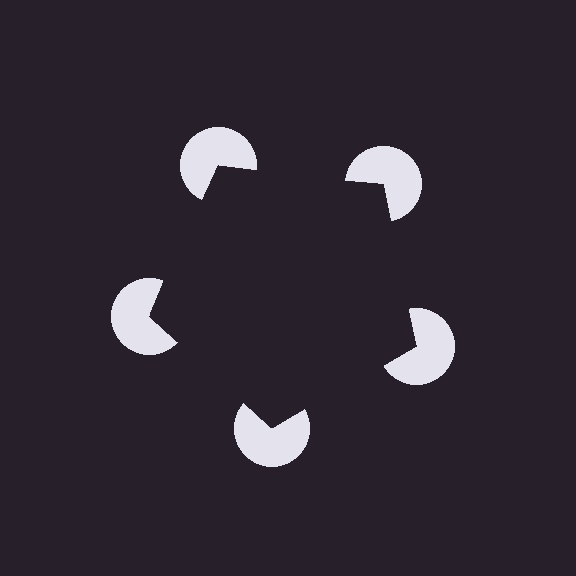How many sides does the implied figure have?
5 sides.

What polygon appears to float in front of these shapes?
An illusory pentagon — its edges are inferred from the aligned wedge cuts in the pac-man discs, not physically drawn.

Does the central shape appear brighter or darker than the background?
It typically appears slightly darker than the background, even though no actual brightness change is drawn.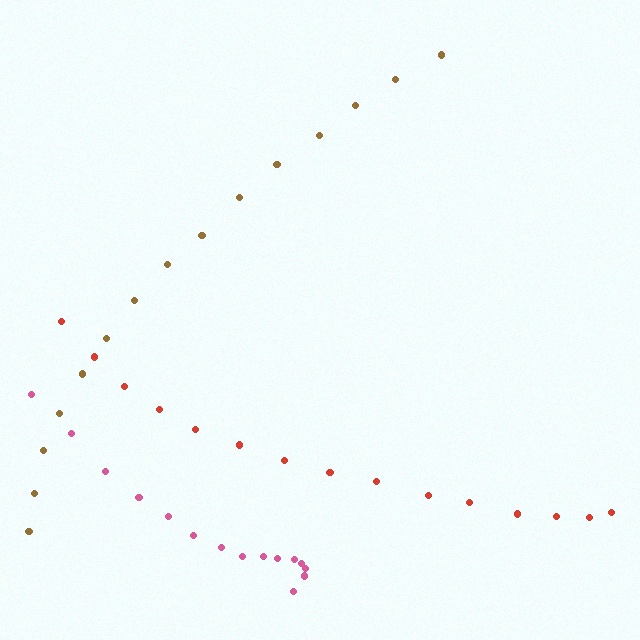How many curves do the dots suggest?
There are 3 distinct paths.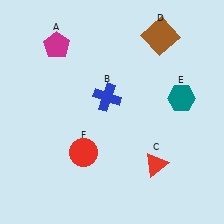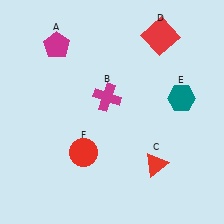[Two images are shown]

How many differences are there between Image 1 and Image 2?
There are 2 differences between the two images.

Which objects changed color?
B changed from blue to magenta. D changed from brown to red.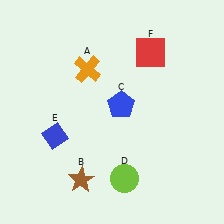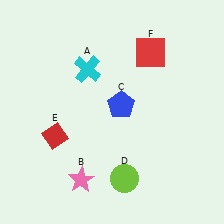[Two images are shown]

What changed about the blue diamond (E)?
In Image 1, E is blue. In Image 2, it changed to red.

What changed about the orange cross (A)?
In Image 1, A is orange. In Image 2, it changed to cyan.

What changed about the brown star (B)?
In Image 1, B is brown. In Image 2, it changed to pink.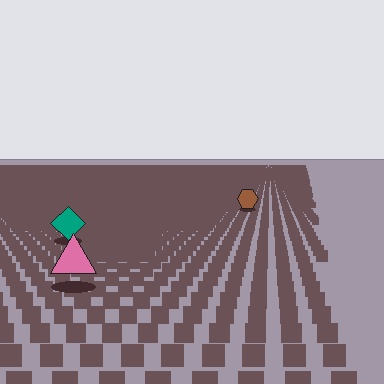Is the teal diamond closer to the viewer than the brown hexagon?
Yes. The teal diamond is closer — you can tell from the texture gradient: the ground texture is coarser near it.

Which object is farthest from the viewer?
The brown hexagon is farthest from the viewer. It appears smaller and the ground texture around it is denser.